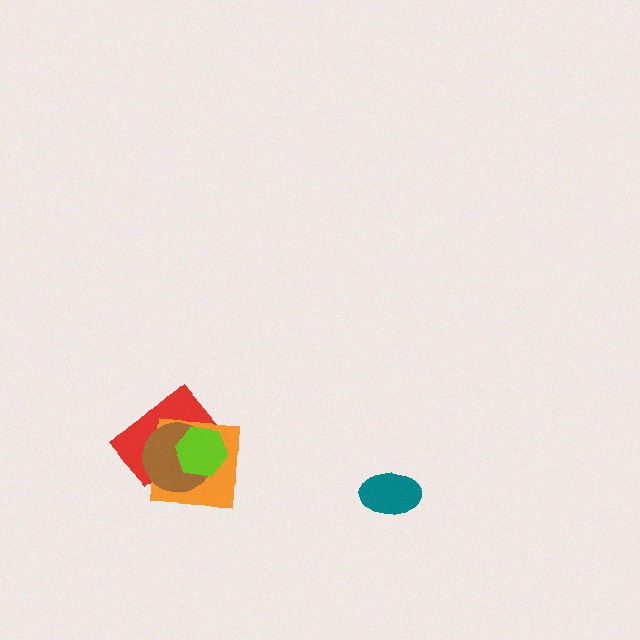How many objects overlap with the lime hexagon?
3 objects overlap with the lime hexagon.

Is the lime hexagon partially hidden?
No, no other shape covers it.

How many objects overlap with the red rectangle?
3 objects overlap with the red rectangle.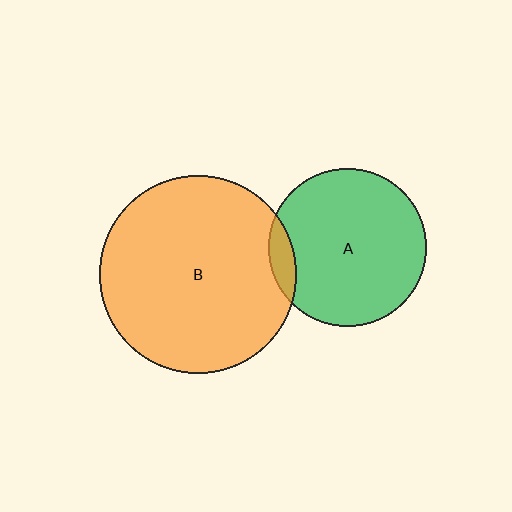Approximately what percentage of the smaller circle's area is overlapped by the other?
Approximately 10%.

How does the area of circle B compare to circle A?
Approximately 1.6 times.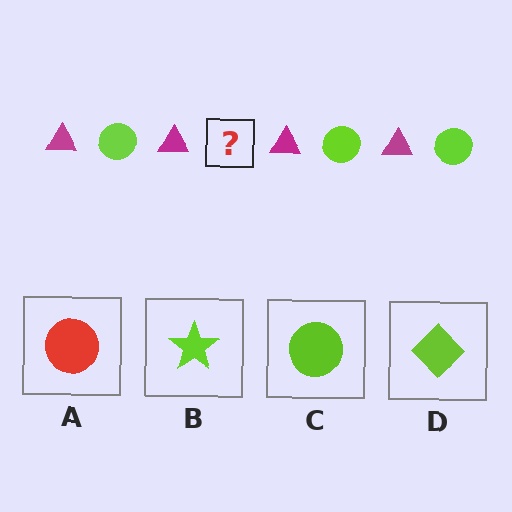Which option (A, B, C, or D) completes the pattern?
C.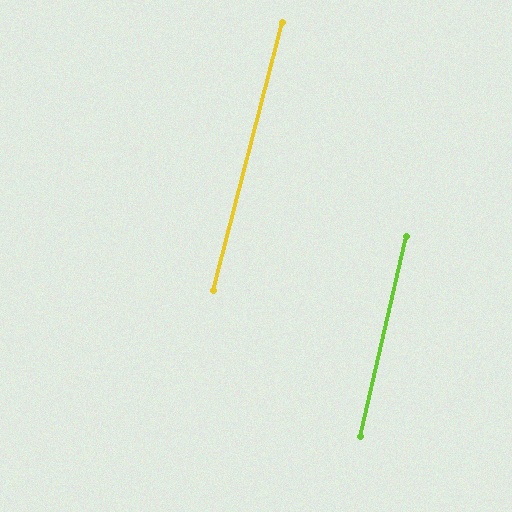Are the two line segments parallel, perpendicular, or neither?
Parallel — their directions differ by only 1.5°.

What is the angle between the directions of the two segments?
Approximately 2 degrees.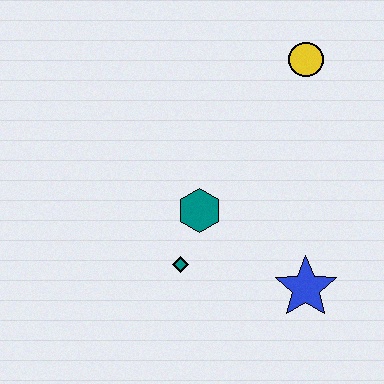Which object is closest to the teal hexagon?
The teal diamond is closest to the teal hexagon.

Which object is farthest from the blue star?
The yellow circle is farthest from the blue star.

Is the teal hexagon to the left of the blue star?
Yes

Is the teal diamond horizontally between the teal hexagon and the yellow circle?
No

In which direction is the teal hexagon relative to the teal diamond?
The teal hexagon is above the teal diamond.